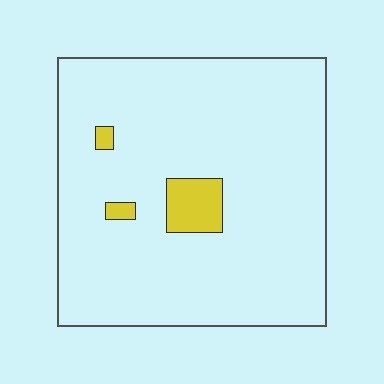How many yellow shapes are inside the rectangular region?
3.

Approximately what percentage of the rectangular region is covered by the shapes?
Approximately 5%.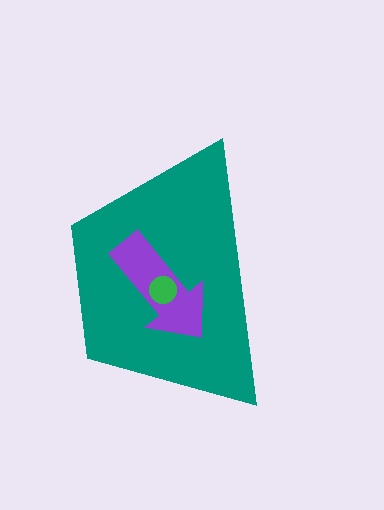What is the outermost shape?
The teal trapezoid.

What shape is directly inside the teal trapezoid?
The purple arrow.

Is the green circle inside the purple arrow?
Yes.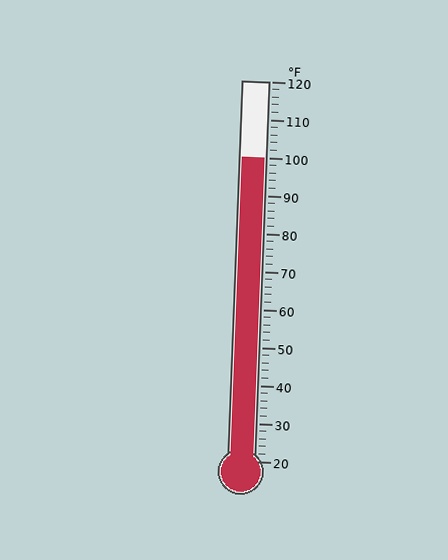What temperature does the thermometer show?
The thermometer shows approximately 100°F.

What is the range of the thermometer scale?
The thermometer scale ranges from 20°F to 120°F.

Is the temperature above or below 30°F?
The temperature is above 30°F.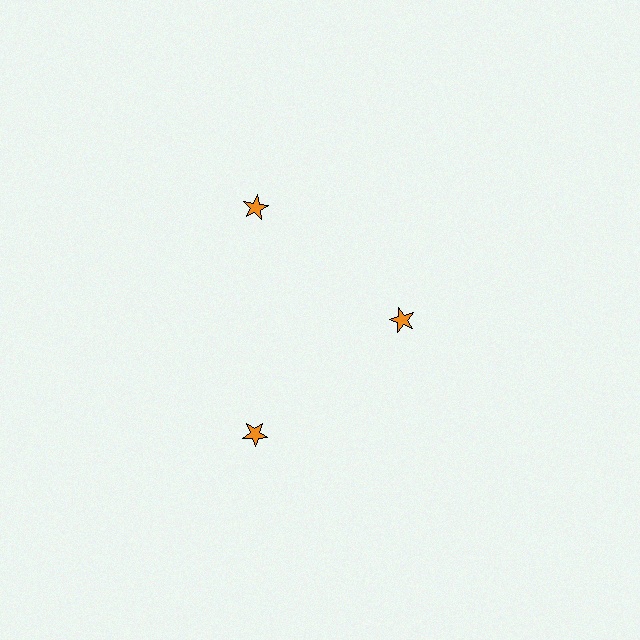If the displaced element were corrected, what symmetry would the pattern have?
It would have 3-fold rotational symmetry — the pattern would map onto itself every 120 degrees.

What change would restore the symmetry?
The symmetry would be restored by moving it outward, back onto the ring so that all 3 stars sit at equal angles and equal distance from the center.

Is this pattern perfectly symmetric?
No. The 3 orange stars are arranged in a ring, but one element near the 3 o'clock position is pulled inward toward the center, breaking the 3-fold rotational symmetry.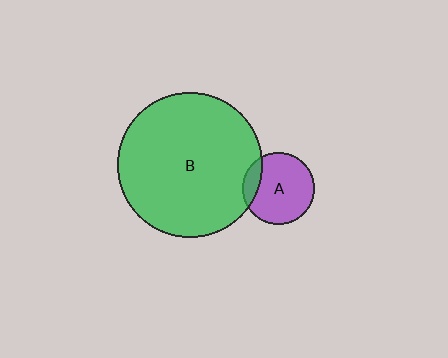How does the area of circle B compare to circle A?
Approximately 4.1 times.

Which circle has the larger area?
Circle B (green).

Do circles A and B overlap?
Yes.